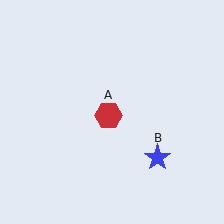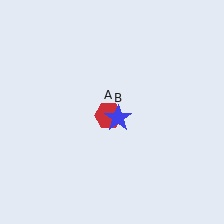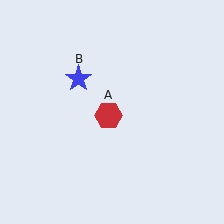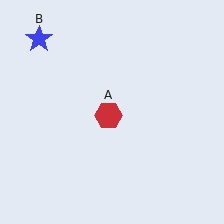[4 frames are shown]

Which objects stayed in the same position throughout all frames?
Red hexagon (object A) remained stationary.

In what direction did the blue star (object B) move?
The blue star (object B) moved up and to the left.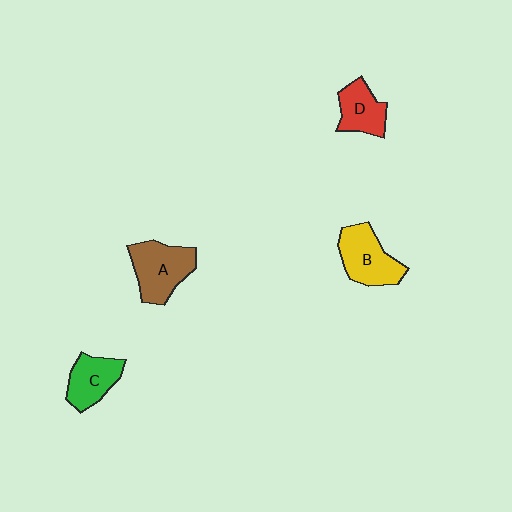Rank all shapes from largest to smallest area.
From largest to smallest: A (brown), B (yellow), C (green), D (red).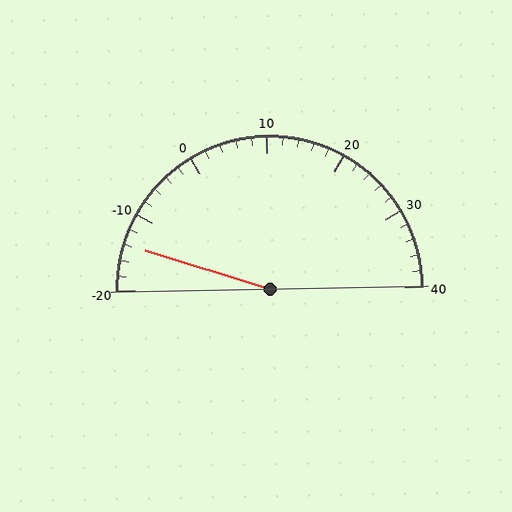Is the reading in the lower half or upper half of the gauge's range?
The reading is in the lower half of the range (-20 to 40).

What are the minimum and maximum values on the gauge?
The gauge ranges from -20 to 40.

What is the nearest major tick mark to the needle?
The nearest major tick mark is -10.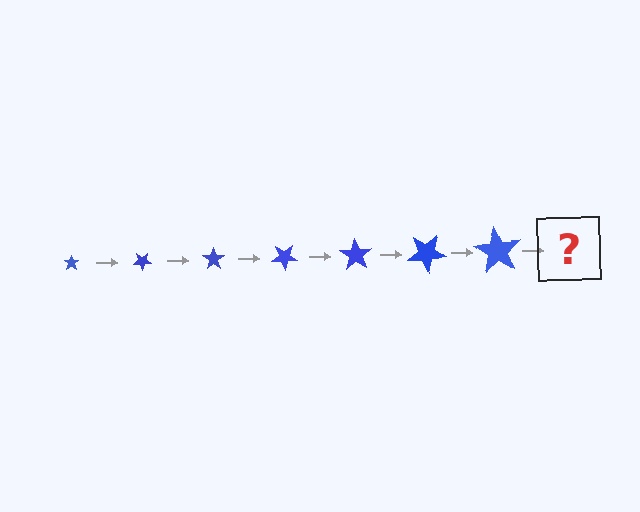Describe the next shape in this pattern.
It should be a star, larger than the previous one and rotated 245 degrees from the start.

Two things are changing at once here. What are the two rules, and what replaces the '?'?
The two rules are that the star grows larger each step and it rotates 35 degrees each step. The '?' should be a star, larger than the previous one and rotated 245 degrees from the start.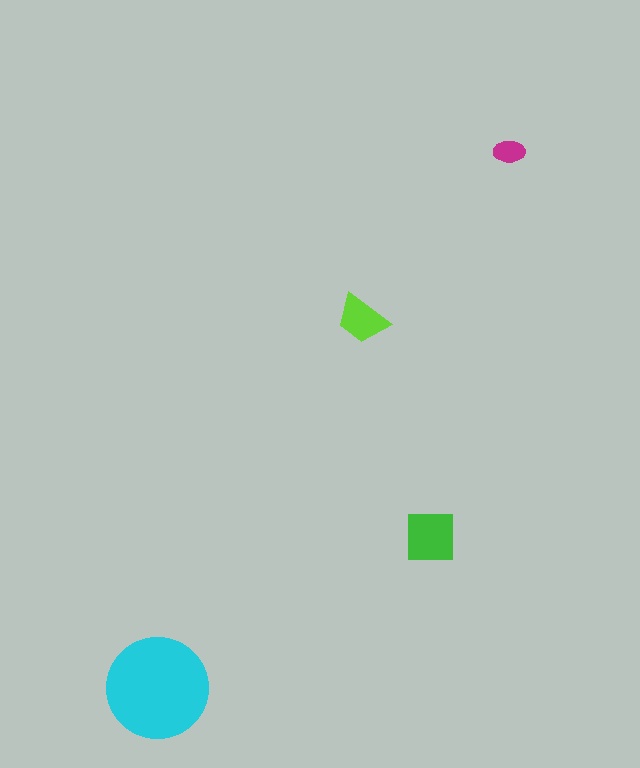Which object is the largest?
The cyan circle.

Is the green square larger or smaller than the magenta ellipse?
Larger.